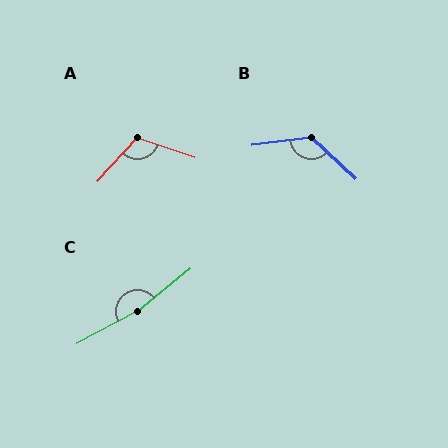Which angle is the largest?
C, at approximately 169 degrees.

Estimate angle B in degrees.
Approximately 129 degrees.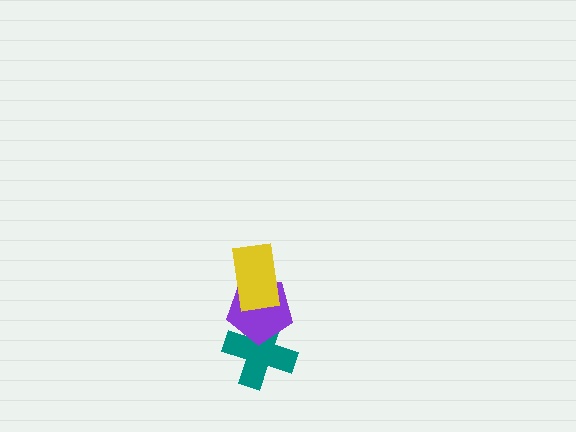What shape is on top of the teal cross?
The purple pentagon is on top of the teal cross.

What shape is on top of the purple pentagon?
The yellow rectangle is on top of the purple pentagon.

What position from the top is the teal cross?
The teal cross is 3rd from the top.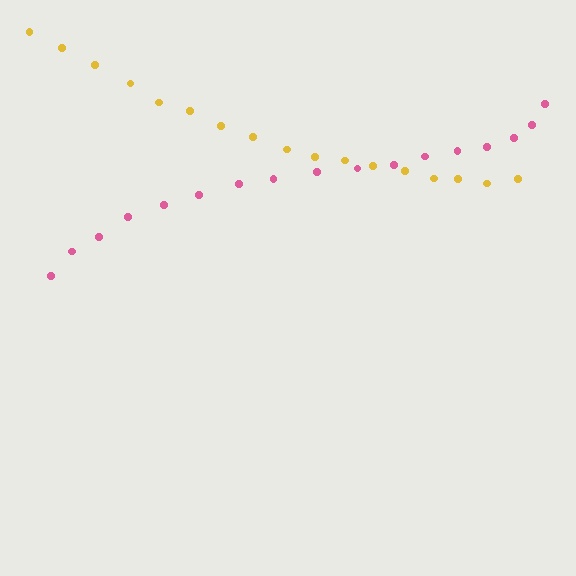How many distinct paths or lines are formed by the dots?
There are 2 distinct paths.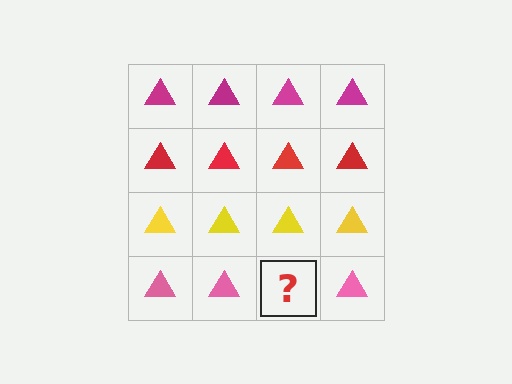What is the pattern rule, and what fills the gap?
The rule is that each row has a consistent color. The gap should be filled with a pink triangle.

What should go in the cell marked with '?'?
The missing cell should contain a pink triangle.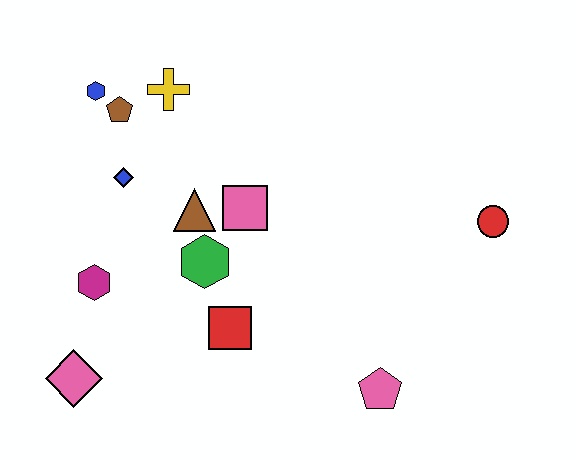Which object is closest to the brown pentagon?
The blue hexagon is closest to the brown pentagon.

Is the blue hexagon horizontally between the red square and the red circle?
No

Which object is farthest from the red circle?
The pink diamond is farthest from the red circle.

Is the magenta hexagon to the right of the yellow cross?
No